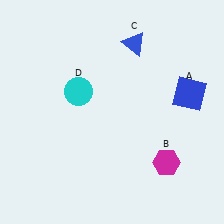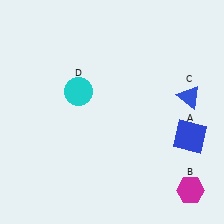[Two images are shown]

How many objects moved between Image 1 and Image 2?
3 objects moved between the two images.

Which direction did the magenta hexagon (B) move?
The magenta hexagon (B) moved down.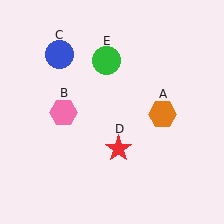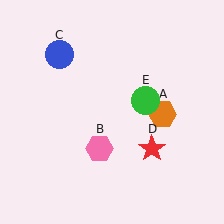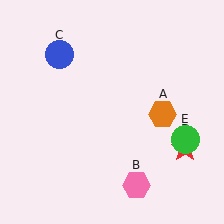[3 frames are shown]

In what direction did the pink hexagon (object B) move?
The pink hexagon (object B) moved down and to the right.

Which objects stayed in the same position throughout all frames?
Orange hexagon (object A) and blue circle (object C) remained stationary.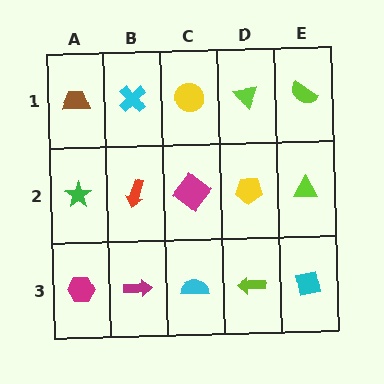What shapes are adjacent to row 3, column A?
A green star (row 2, column A), a magenta arrow (row 3, column B).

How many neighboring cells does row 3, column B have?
3.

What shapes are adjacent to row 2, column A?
A brown trapezoid (row 1, column A), a magenta hexagon (row 3, column A), a red arrow (row 2, column B).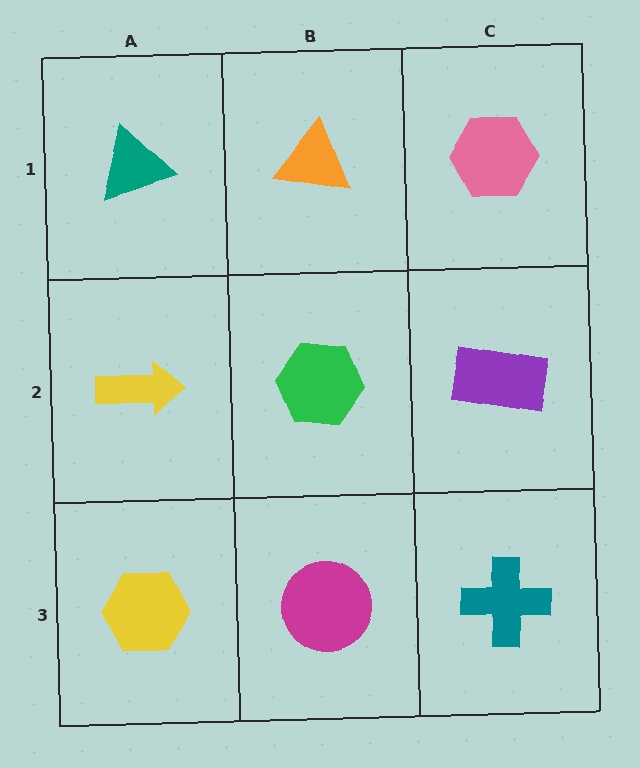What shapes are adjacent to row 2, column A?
A teal triangle (row 1, column A), a yellow hexagon (row 3, column A), a green hexagon (row 2, column B).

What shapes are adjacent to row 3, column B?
A green hexagon (row 2, column B), a yellow hexagon (row 3, column A), a teal cross (row 3, column C).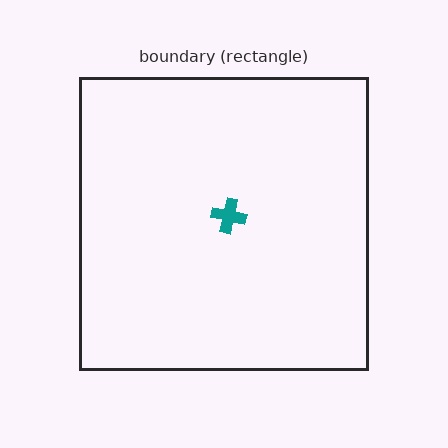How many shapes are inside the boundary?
1 inside, 0 outside.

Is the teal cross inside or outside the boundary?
Inside.